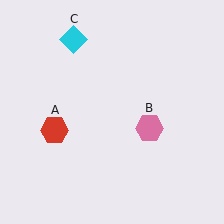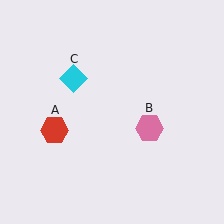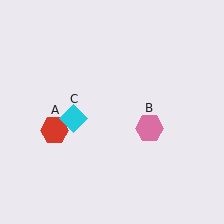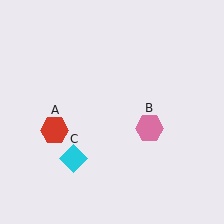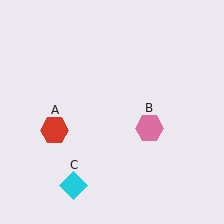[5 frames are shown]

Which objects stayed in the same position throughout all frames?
Red hexagon (object A) and pink hexagon (object B) remained stationary.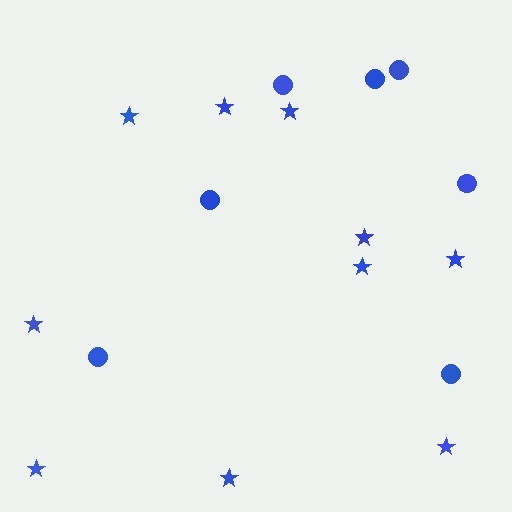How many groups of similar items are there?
There are 2 groups: one group of stars (10) and one group of circles (7).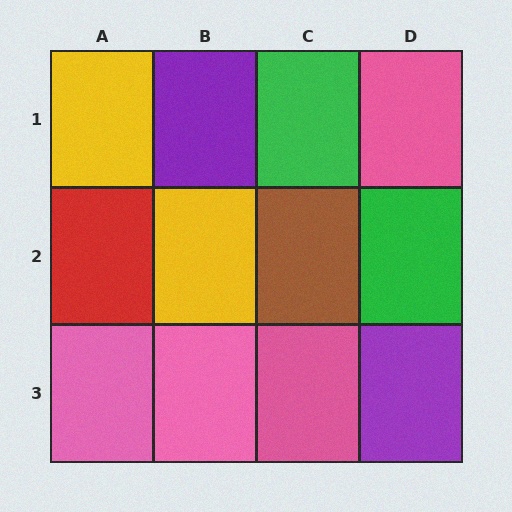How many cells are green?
2 cells are green.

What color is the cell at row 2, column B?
Yellow.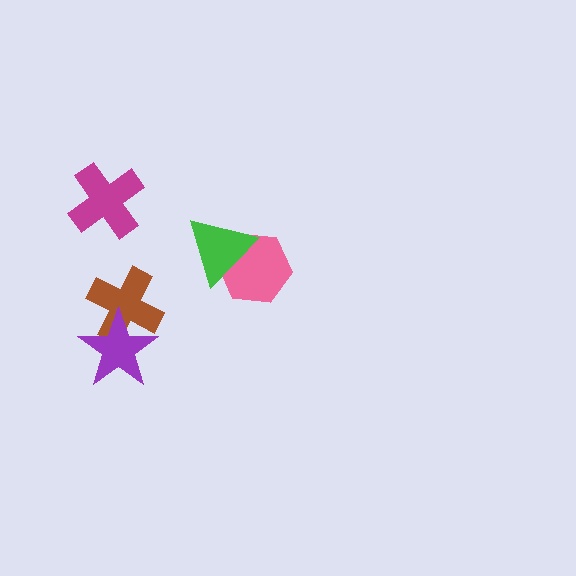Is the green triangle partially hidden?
No, no other shape covers it.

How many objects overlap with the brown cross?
1 object overlaps with the brown cross.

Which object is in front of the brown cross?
The purple star is in front of the brown cross.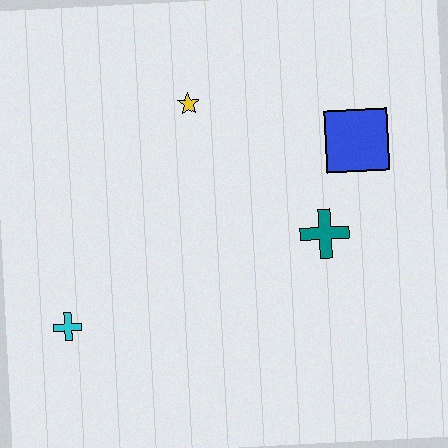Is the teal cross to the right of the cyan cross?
Yes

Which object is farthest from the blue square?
The cyan cross is farthest from the blue square.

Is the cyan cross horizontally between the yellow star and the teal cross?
No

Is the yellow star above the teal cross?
Yes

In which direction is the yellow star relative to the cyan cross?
The yellow star is above the cyan cross.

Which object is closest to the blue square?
The teal cross is closest to the blue square.